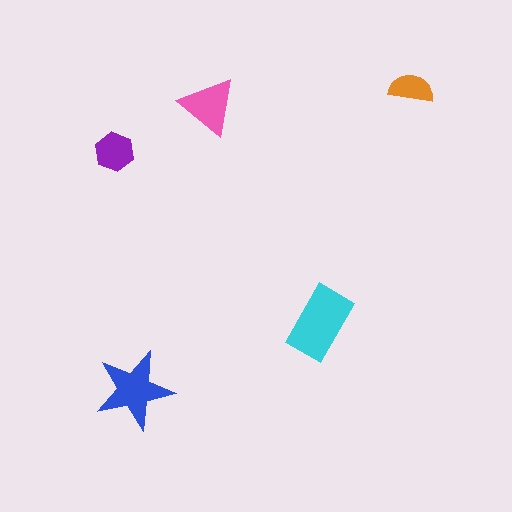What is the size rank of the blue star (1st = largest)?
2nd.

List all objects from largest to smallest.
The cyan rectangle, the blue star, the pink triangle, the purple hexagon, the orange semicircle.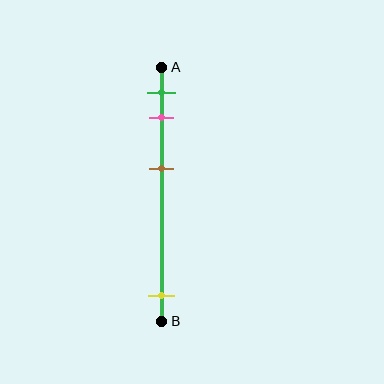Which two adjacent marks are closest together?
The green and pink marks are the closest adjacent pair.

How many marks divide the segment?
There are 4 marks dividing the segment.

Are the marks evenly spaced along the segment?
No, the marks are not evenly spaced.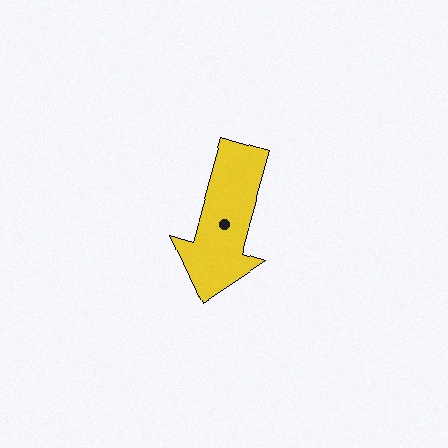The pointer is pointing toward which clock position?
Roughly 7 o'clock.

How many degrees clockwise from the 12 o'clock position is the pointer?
Approximately 196 degrees.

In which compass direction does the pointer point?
South.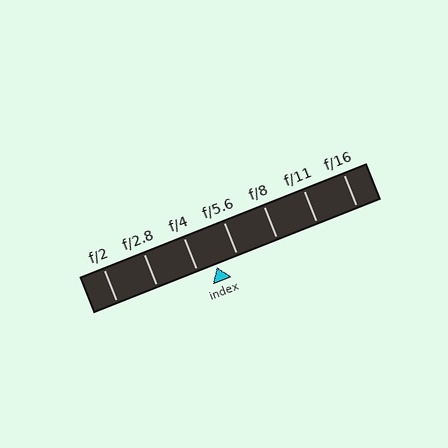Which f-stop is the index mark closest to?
The index mark is closest to f/4.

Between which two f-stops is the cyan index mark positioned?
The index mark is between f/4 and f/5.6.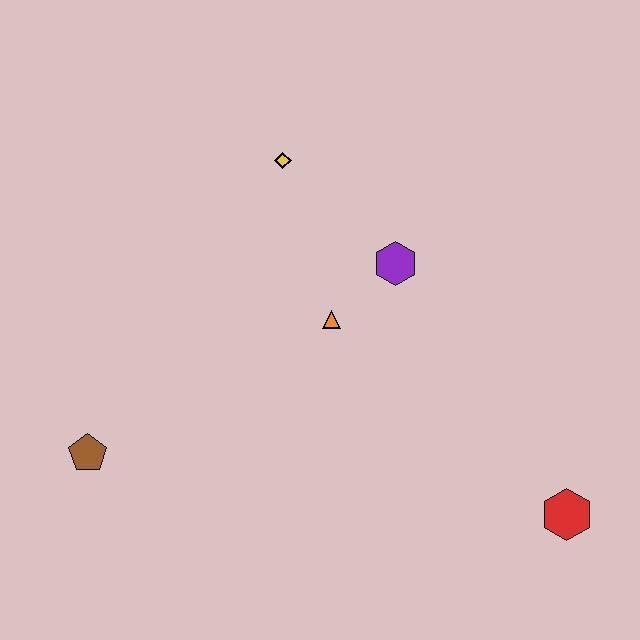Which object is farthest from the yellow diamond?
The red hexagon is farthest from the yellow diamond.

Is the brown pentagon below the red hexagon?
No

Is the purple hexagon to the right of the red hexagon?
No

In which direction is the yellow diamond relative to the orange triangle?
The yellow diamond is above the orange triangle.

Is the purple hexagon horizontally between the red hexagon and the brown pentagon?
Yes